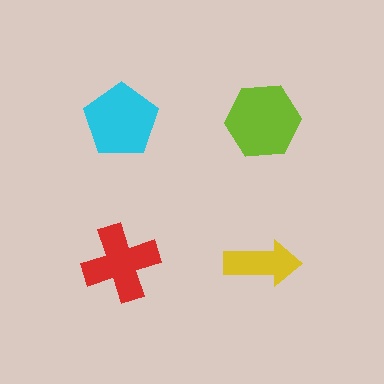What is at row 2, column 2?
A yellow arrow.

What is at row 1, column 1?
A cyan pentagon.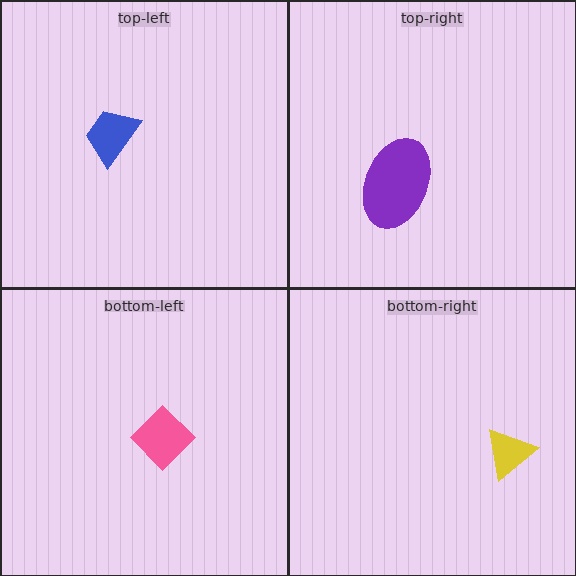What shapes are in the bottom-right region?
The yellow triangle.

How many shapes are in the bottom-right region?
1.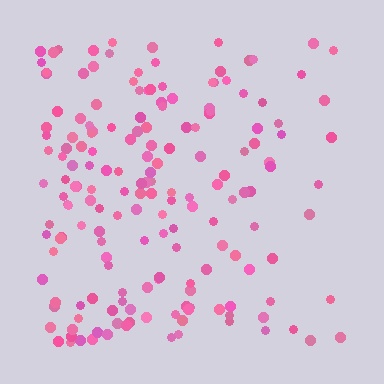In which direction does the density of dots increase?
From right to left, with the left side densest.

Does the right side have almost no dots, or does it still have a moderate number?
Still a moderate number, just noticeably fewer than the left.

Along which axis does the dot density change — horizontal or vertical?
Horizontal.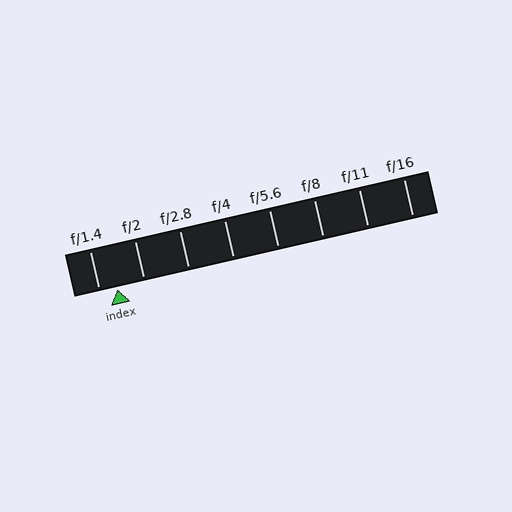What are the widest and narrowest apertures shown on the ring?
The widest aperture shown is f/1.4 and the narrowest is f/16.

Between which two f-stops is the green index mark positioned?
The index mark is between f/1.4 and f/2.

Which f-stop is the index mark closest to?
The index mark is closest to f/1.4.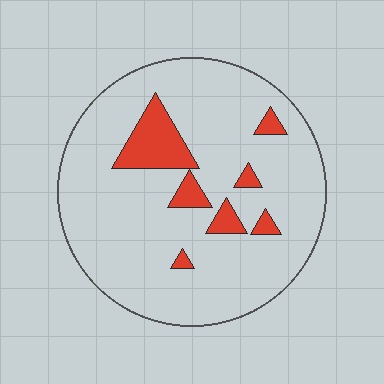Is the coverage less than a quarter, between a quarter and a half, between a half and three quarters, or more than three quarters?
Less than a quarter.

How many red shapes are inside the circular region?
7.